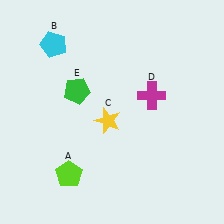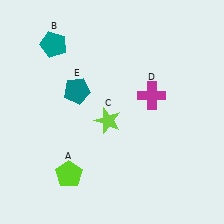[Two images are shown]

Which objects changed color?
B changed from cyan to teal. C changed from yellow to lime. E changed from green to teal.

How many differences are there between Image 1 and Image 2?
There are 3 differences between the two images.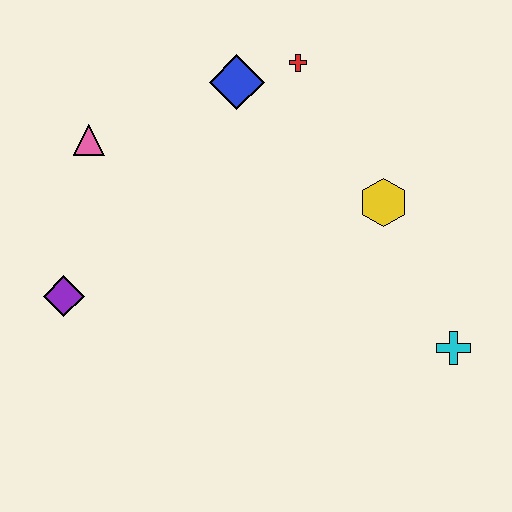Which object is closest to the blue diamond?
The red cross is closest to the blue diamond.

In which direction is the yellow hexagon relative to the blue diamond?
The yellow hexagon is to the right of the blue diamond.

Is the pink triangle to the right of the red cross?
No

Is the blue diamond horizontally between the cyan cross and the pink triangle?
Yes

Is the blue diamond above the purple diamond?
Yes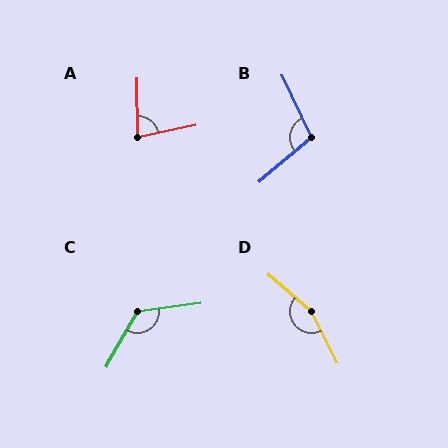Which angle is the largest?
D, at approximately 157 degrees.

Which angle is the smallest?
A, at approximately 79 degrees.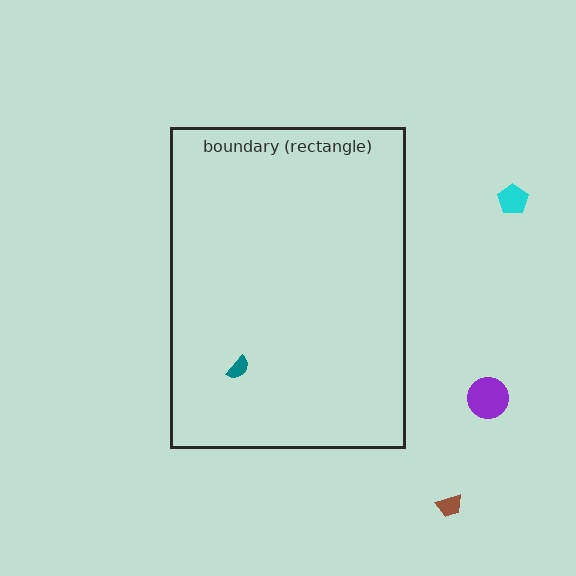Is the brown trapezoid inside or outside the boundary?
Outside.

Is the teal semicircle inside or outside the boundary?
Inside.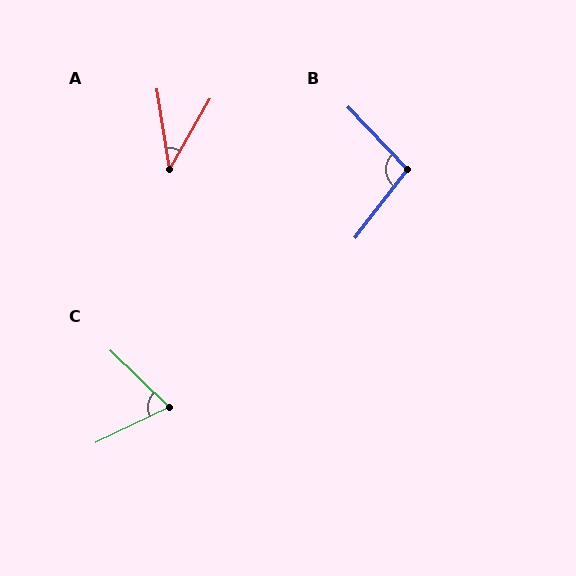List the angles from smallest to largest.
A (39°), C (70°), B (99°).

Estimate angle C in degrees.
Approximately 70 degrees.